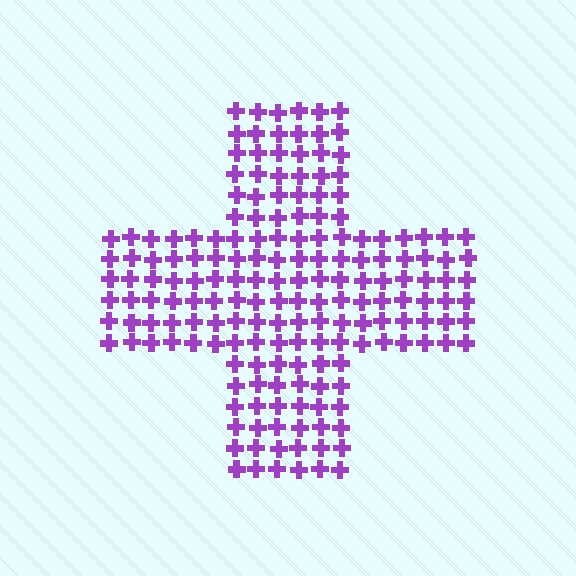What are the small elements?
The small elements are crosses.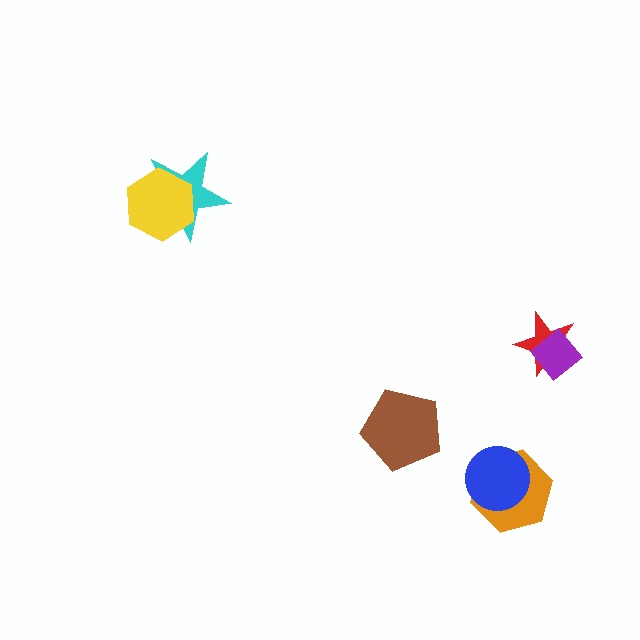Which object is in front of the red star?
The purple diamond is in front of the red star.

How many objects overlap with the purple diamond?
1 object overlaps with the purple diamond.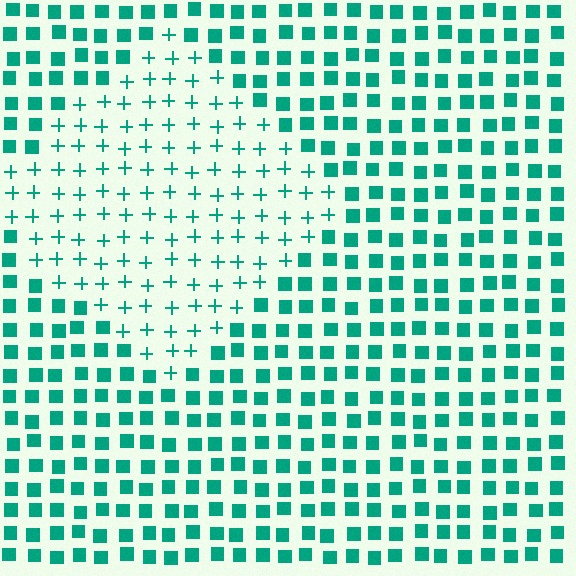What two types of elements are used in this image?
The image uses plus signs inside the diamond region and squares outside it.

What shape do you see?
I see a diamond.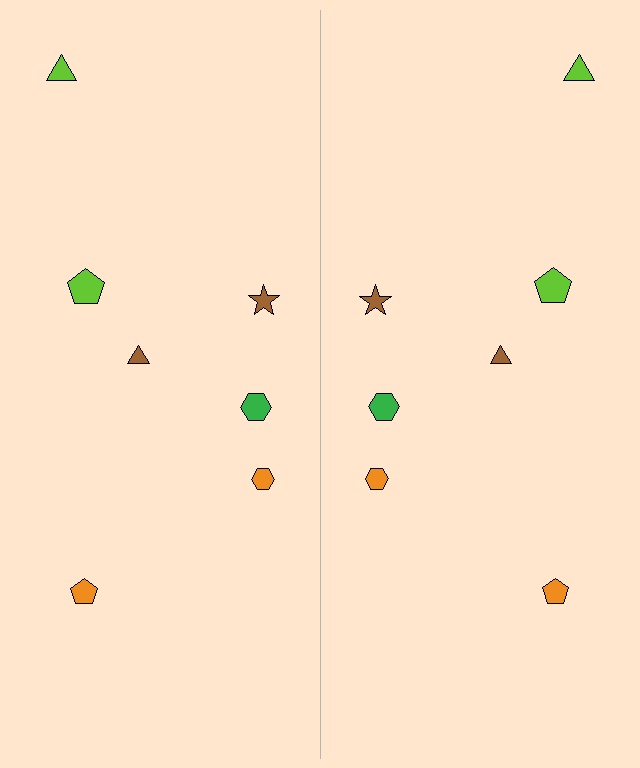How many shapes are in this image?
There are 14 shapes in this image.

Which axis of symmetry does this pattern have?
The pattern has a vertical axis of symmetry running through the center of the image.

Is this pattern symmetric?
Yes, this pattern has bilateral (reflection) symmetry.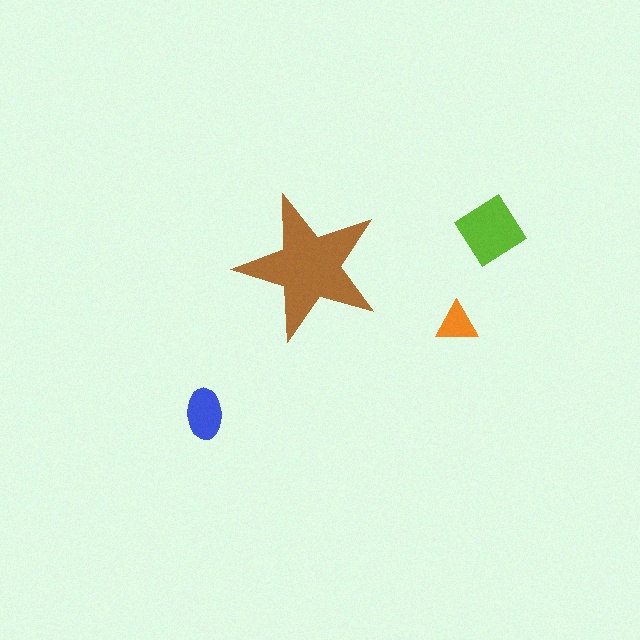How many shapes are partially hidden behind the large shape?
0 shapes are partially hidden.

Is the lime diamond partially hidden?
No, the lime diamond is fully visible.